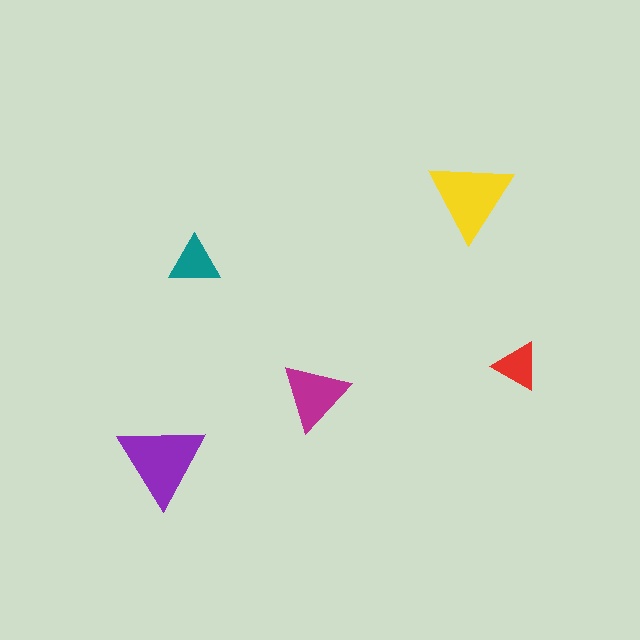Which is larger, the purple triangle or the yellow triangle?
The purple one.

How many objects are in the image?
There are 5 objects in the image.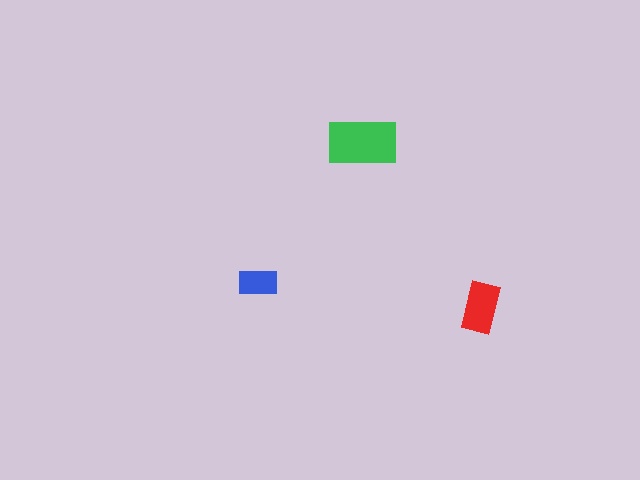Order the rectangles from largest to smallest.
the green one, the red one, the blue one.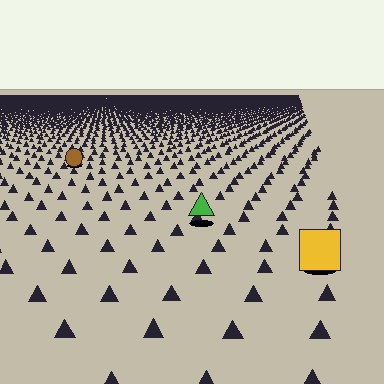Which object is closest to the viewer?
The yellow square is closest. The texture marks near it are larger and more spread out.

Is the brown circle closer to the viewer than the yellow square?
No. The yellow square is closer — you can tell from the texture gradient: the ground texture is coarser near it.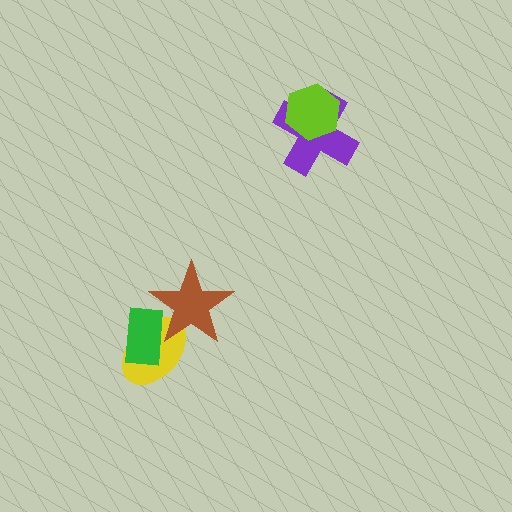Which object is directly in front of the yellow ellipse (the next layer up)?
The brown star is directly in front of the yellow ellipse.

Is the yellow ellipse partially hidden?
Yes, it is partially covered by another shape.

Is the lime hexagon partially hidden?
No, no other shape covers it.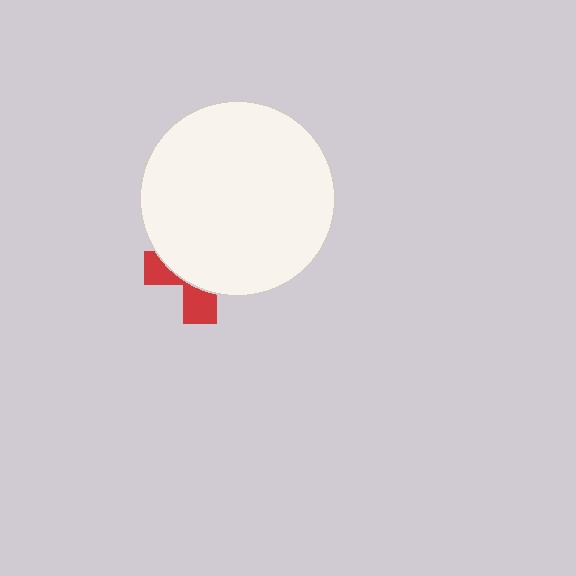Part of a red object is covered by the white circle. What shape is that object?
It is a cross.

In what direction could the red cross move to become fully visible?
The red cross could move down. That would shift it out from behind the white circle entirely.